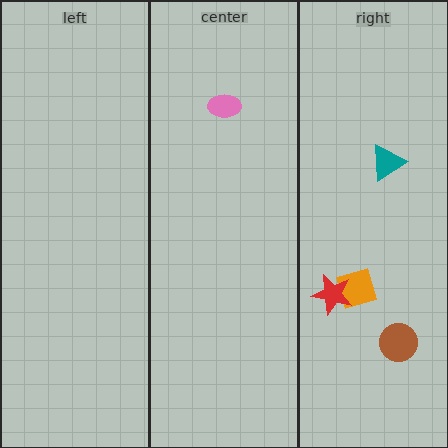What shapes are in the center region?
The pink ellipse.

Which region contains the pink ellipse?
The center region.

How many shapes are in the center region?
1.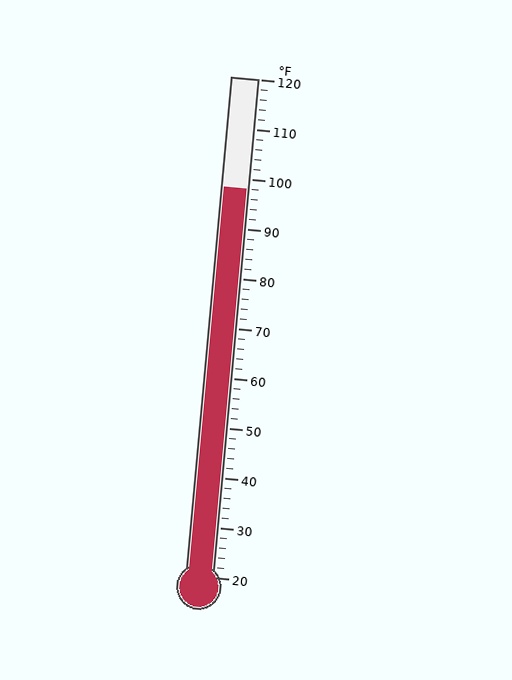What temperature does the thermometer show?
The thermometer shows approximately 98°F.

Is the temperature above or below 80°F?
The temperature is above 80°F.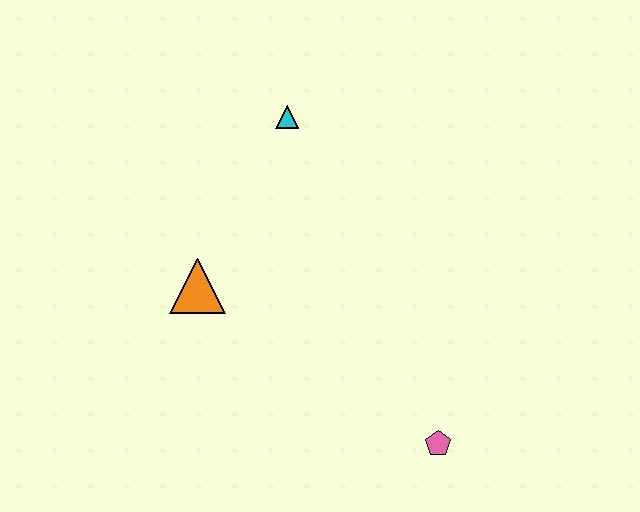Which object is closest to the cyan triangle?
The orange triangle is closest to the cyan triangle.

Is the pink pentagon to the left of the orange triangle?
No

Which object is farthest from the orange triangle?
The pink pentagon is farthest from the orange triangle.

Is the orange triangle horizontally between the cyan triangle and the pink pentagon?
No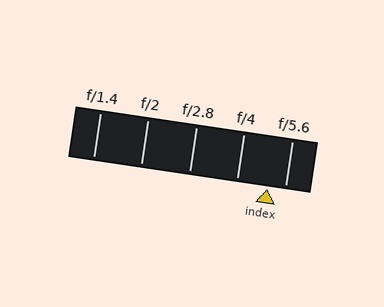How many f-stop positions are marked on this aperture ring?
There are 5 f-stop positions marked.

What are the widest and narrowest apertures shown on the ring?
The widest aperture shown is f/1.4 and the narrowest is f/5.6.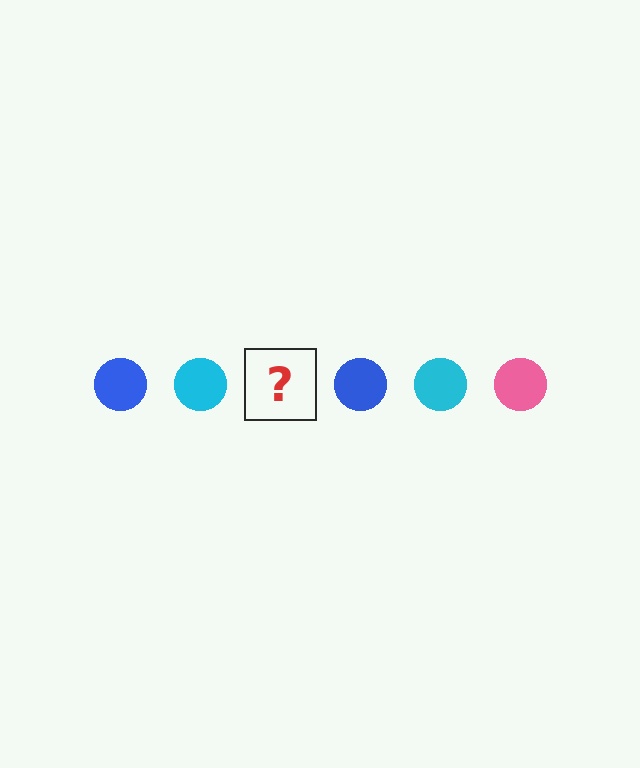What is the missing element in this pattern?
The missing element is a pink circle.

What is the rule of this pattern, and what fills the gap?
The rule is that the pattern cycles through blue, cyan, pink circles. The gap should be filled with a pink circle.